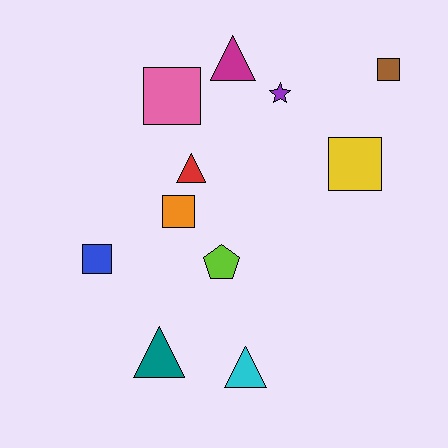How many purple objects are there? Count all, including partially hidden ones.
There is 1 purple object.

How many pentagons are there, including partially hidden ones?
There is 1 pentagon.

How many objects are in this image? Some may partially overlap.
There are 11 objects.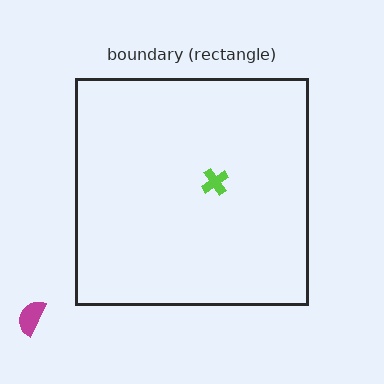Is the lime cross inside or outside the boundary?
Inside.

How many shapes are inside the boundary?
1 inside, 1 outside.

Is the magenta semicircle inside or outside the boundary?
Outside.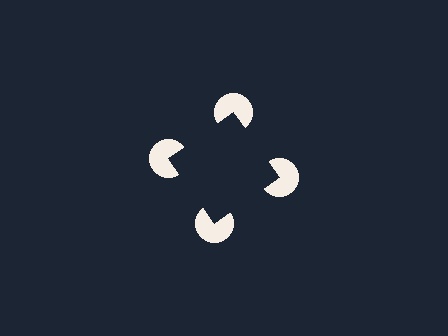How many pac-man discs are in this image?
There are 4 — one at each vertex of the illusory square.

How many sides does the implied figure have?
4 sides.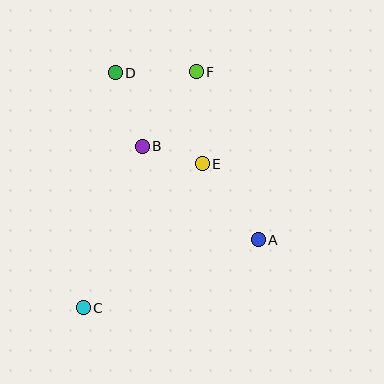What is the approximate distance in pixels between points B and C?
The distance between B and C is approximately 172 pixels.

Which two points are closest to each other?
Points B and E are closest to each other.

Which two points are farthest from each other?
Points C and F are farthest from each other.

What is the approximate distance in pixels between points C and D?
The distance between C and D is approximately 237 pixels.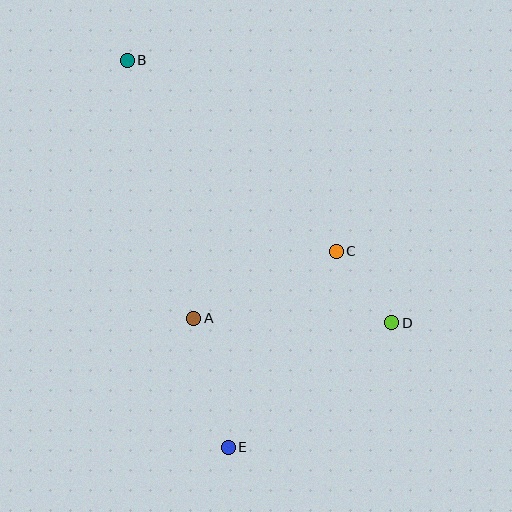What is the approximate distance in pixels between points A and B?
The distance between A and B is approximately 267 pixels.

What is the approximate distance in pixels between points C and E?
The distance between C and E is approximately 224 pixels.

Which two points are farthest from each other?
Points B and E are farthest from each other.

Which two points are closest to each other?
Points C and D are closest to each other.